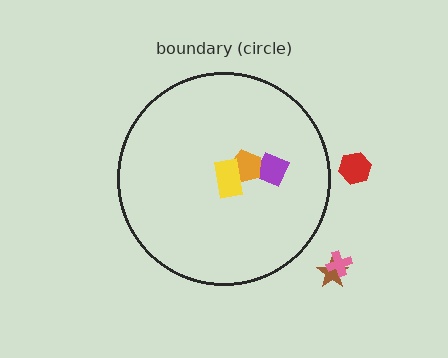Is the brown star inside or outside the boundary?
Outside.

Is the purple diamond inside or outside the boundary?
Inside.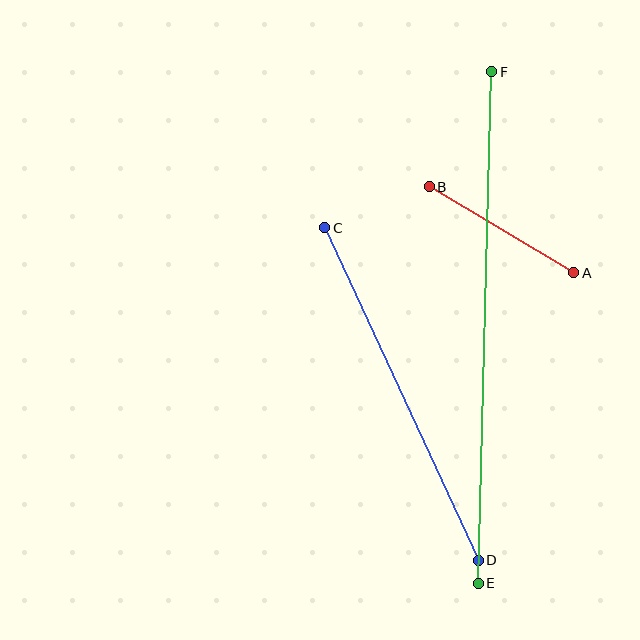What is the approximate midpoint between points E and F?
The midpoint is at approximately (485, 327) pixels.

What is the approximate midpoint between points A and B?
The midpoint is at approximately (501, 230) pixels.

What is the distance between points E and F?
The distance is approximately 512 pixels.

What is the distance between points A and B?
The distance is approximately 168 pixels.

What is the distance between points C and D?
The distance is approximately 366 pixels.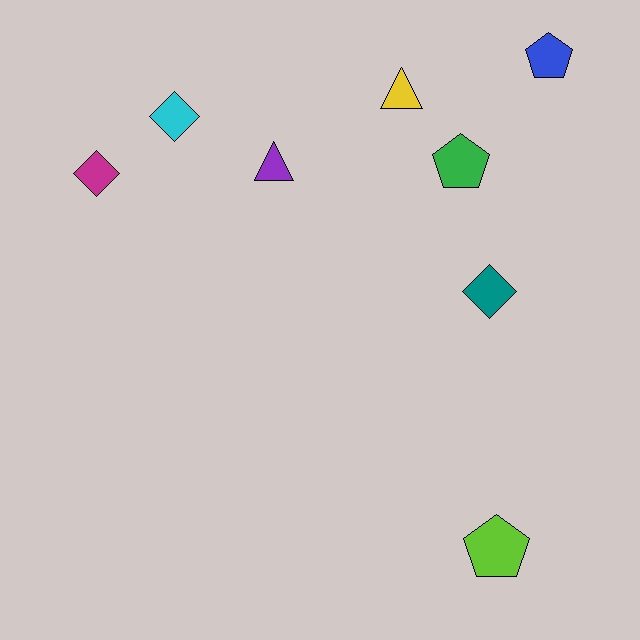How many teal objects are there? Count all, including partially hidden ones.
There is 1 teal object.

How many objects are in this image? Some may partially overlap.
There are 8 objects.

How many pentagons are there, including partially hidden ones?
There are 3 pentagons.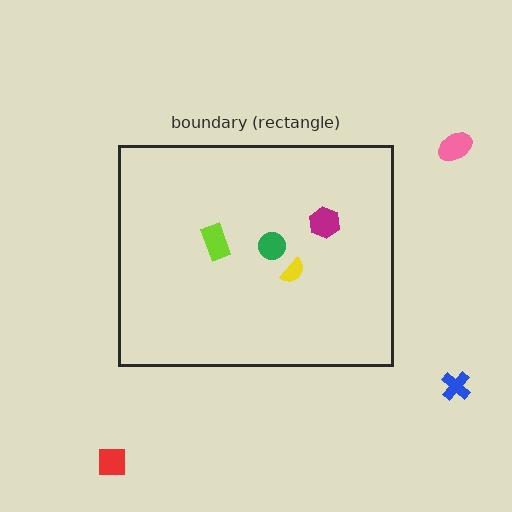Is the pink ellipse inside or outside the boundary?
Outside.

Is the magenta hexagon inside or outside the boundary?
Inside.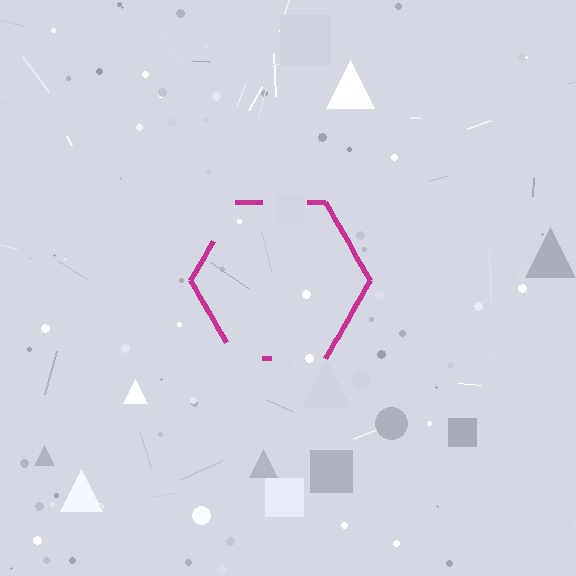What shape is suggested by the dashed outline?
The dashed outline suggests a hexagon.